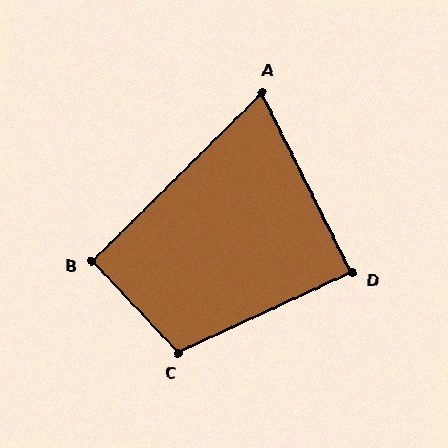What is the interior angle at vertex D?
Approximately 88 degrees (approximately right).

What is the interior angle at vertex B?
Approximately 92 degrees (approximately right).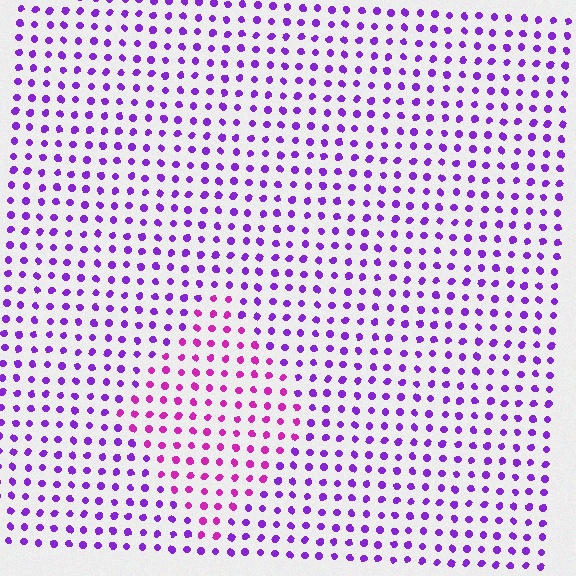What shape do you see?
I see a diamond.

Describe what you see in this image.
The image is filled with small purple elements in a uniform arrangement. A diamond-shaped region is visible where the elements are tinted to a slightly different hue, forming a subtle color boundary.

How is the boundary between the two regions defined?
The boundary is defined purely by a slight shift in hue (about 36 degrees). Spacing, size, and orientation are identical on both sides.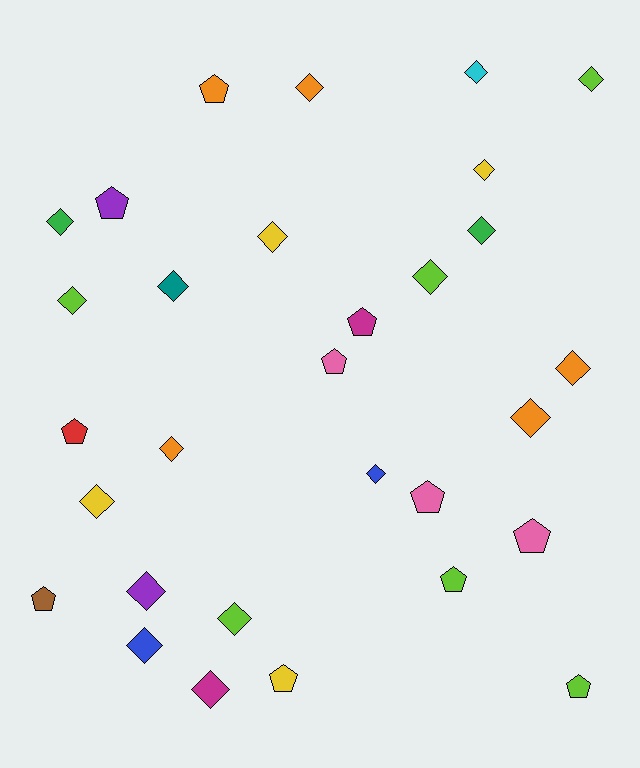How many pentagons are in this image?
There are 11 pentagons.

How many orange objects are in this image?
There are 5 orange objects.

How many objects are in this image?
There are 30 objects.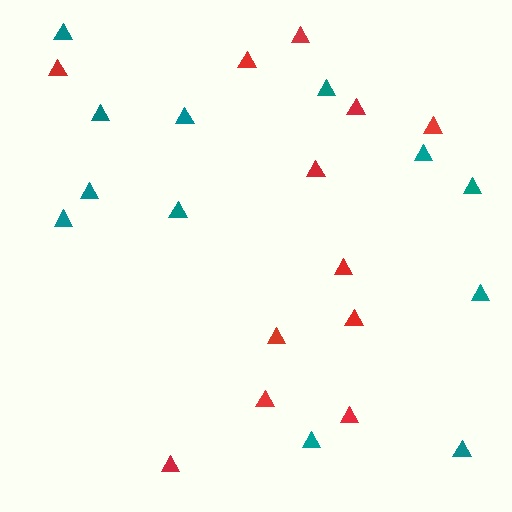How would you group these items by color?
There are 2 groups: one group of red triangles (12) and one group of teal triangles (12).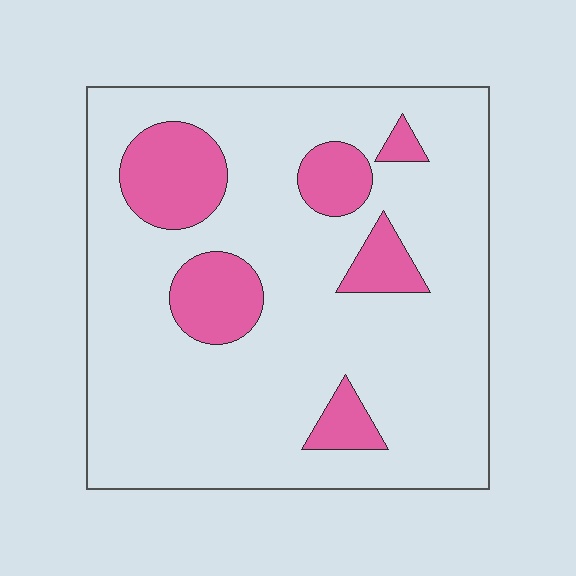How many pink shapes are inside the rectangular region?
6.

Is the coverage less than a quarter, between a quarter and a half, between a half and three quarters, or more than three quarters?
Less than a quarter.